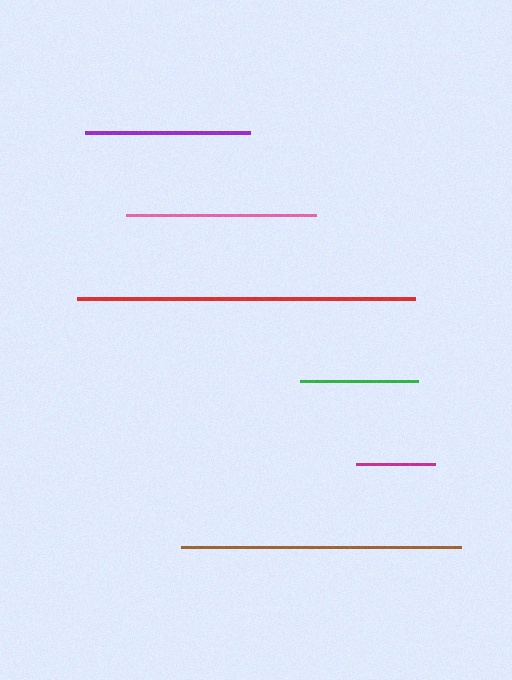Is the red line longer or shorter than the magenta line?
The red line is longer than the magenta line.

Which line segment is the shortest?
The magenta line is the shortest at approximately 78 pixels.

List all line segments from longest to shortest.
From longest to shortest: red, brown, pink, purple, green, magenta.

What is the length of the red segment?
The red segment is approximately 338 pixels long.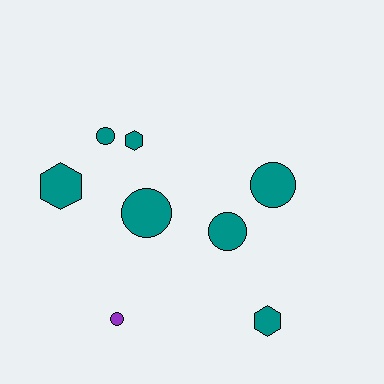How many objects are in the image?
There are 8 objects.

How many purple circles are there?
There is 1 purple circle.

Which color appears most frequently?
Teal, with 7 objects.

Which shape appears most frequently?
Circle, with 5 objects.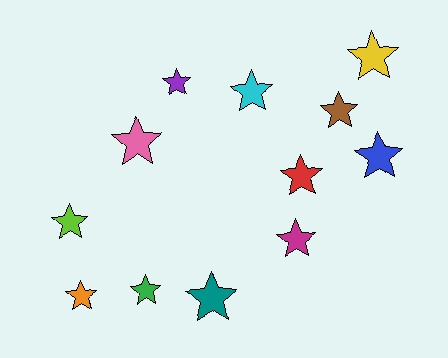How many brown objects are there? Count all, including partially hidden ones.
There is 1 brown object.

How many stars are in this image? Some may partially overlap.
There are 12 stars.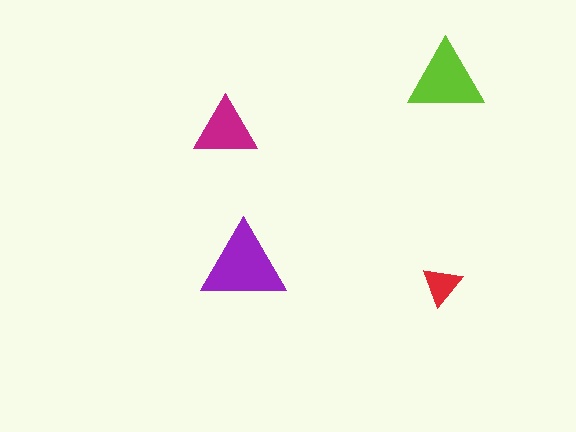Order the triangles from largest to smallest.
the purple one, the lime one, the magenta one, the red one.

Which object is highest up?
The lime triangle is topmost.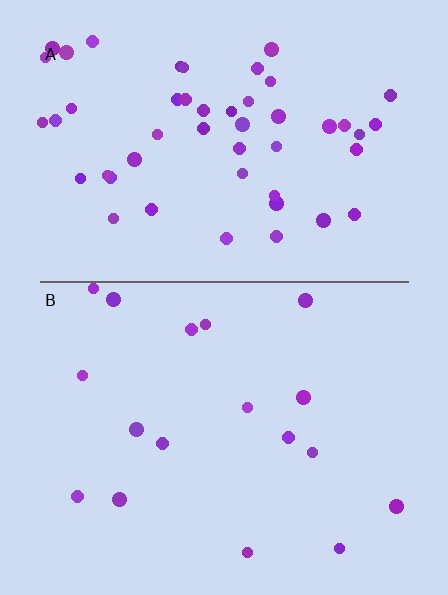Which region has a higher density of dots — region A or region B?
A (the top).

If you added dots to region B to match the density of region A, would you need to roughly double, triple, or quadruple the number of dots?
Approximately triple.